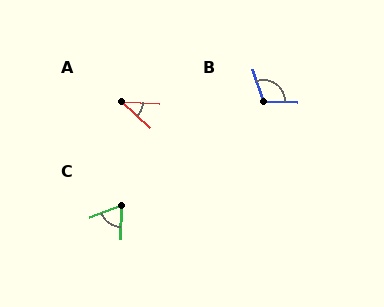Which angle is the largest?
B, at approximately 109 degrees.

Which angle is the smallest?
A, at approximately 40 degrees.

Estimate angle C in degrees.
Approximately 67 degrees.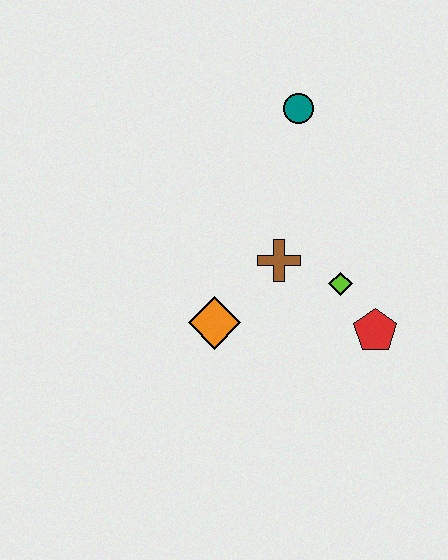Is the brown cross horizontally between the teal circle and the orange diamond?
Yes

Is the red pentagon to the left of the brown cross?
No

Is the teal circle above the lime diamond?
Yes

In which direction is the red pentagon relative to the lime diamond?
The red pentagon is below the lime diamond.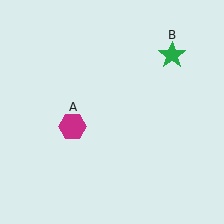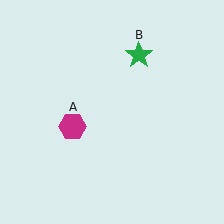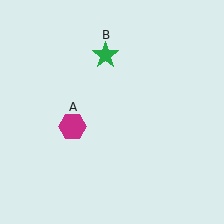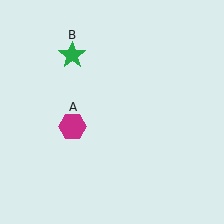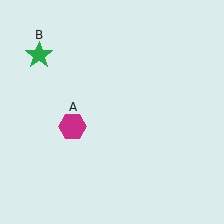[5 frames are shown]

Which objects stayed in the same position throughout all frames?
Magenta hexagon (object A) remained stationary.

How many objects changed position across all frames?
1 object changed position: green star (object B).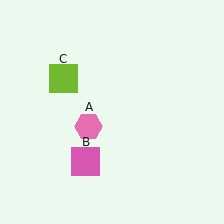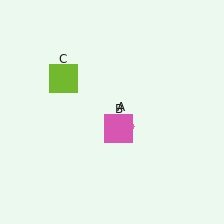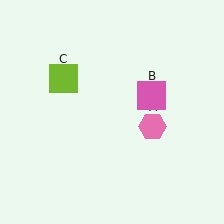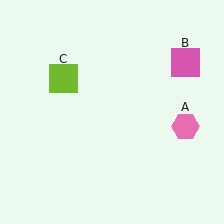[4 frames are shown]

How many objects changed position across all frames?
2 objects changed position: pink hexagon (object A), pink square (object B).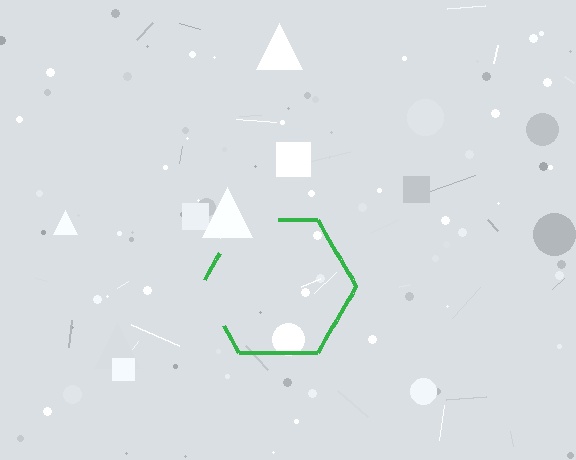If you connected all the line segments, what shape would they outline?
They would outline a hexagon.